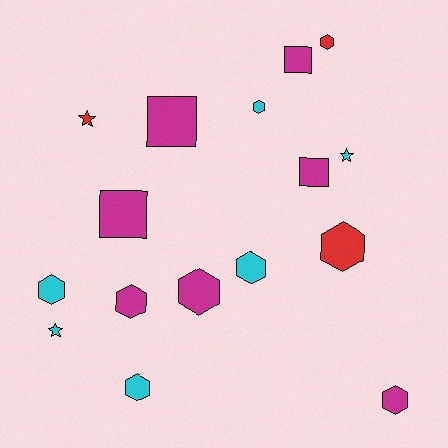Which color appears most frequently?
Magenta, with 7 objects.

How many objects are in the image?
There are 16 objects.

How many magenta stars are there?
There are no magenta stars.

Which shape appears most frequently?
Hexagon, with 9 objects.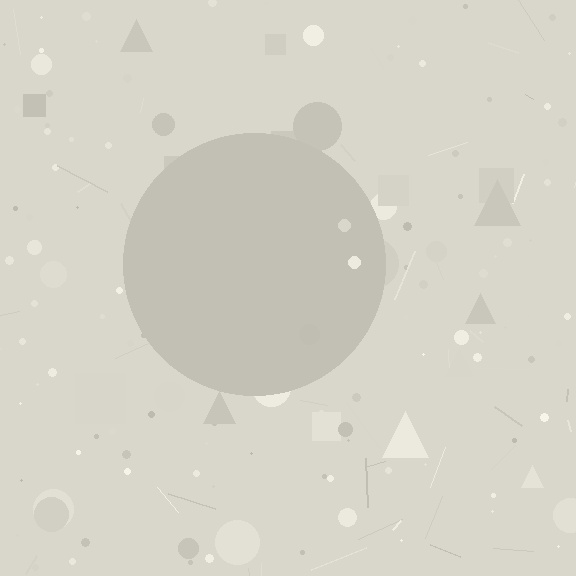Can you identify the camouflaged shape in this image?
The camouflaged shape is a circle.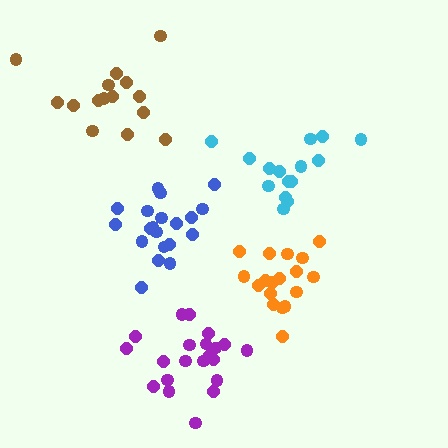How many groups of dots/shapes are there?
There are 5 groups.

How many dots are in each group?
Group 1: 15 dots, Group 2: 21 dots, Group 3: 15 dots, Group 4: 18 dots, Group 5: 20 dots (89 total).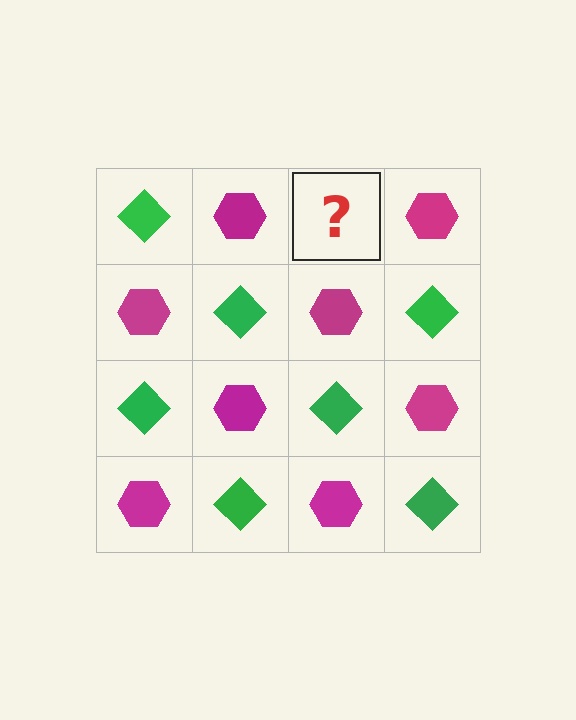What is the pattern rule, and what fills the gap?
The rule is that it alternates green diamond and magenta hexagon in a checkerboard pattern. The gap should be filled with a green diamond.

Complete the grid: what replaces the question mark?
The question mark should be replaced with a green diamond.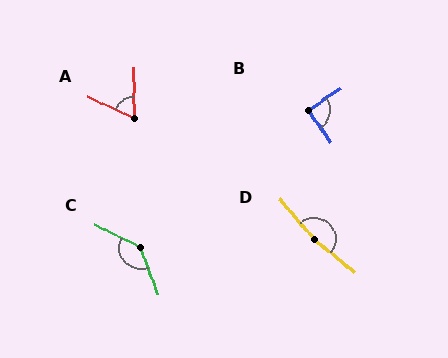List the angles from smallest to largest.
A (64°), B (89°), C (138°), D (170°).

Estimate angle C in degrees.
Approximately 138 degrees.